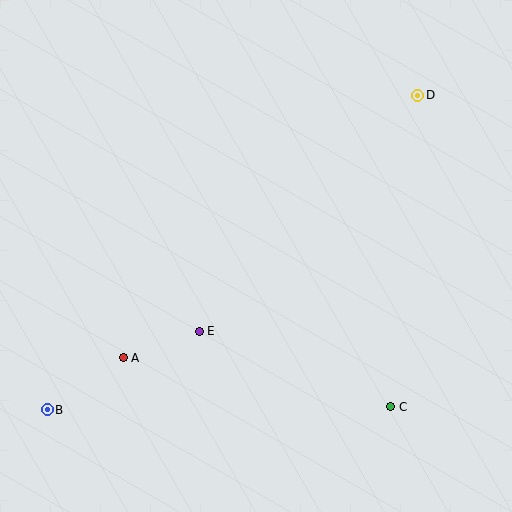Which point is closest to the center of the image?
Point E at (199, 331) is closest to the center.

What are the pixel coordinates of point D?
Point D is at (418, 95).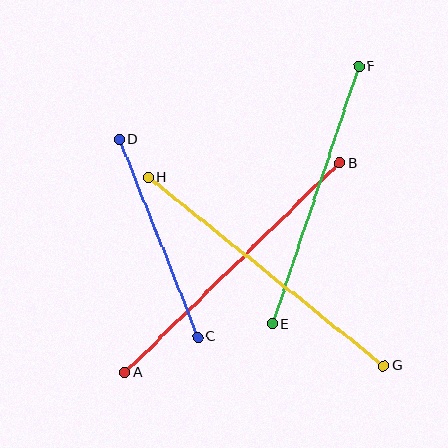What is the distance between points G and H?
The distance is approximately 302 pixels.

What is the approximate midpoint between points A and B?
The midpoint is at approximately (232, 268) pixels.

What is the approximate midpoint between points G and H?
The midpoint is at approximately (266, 272) pixels.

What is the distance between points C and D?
The distance is approximately 212 pixels.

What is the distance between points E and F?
The distance is approximately 271 pixels.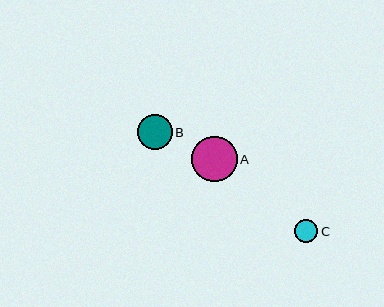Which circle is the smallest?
Circle C is the smallest with a size of approximately 23 pixels.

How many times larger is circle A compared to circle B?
Circle A is approximately 1.3 times the size of circle B.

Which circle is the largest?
Circle A is the largest with a size of approximately 46 pixels.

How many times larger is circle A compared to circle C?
Circle A is approximately 2.0 times the size of circle C.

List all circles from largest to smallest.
From largest to smallest: A, B, C.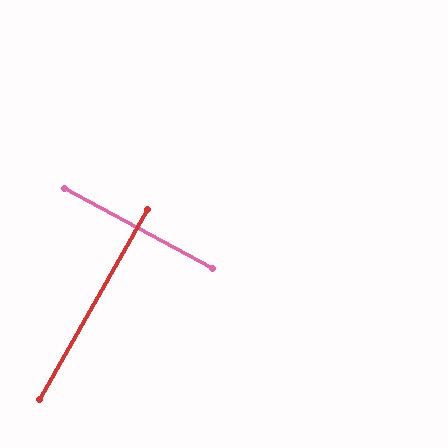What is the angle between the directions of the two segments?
Approximately 88 degrees.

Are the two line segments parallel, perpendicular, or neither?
Perpendicular — they meet at approximately 88°.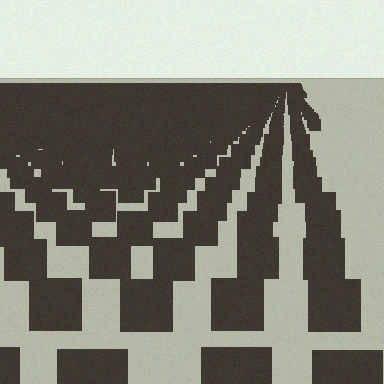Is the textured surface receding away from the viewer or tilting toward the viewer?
The surface is receding away from the viewer. Texture elements get smaller and denser toward the top.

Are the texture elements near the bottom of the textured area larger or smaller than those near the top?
Larger. Near the bottom, elements are closer to the viewer and appear at a bigger on-screen size.